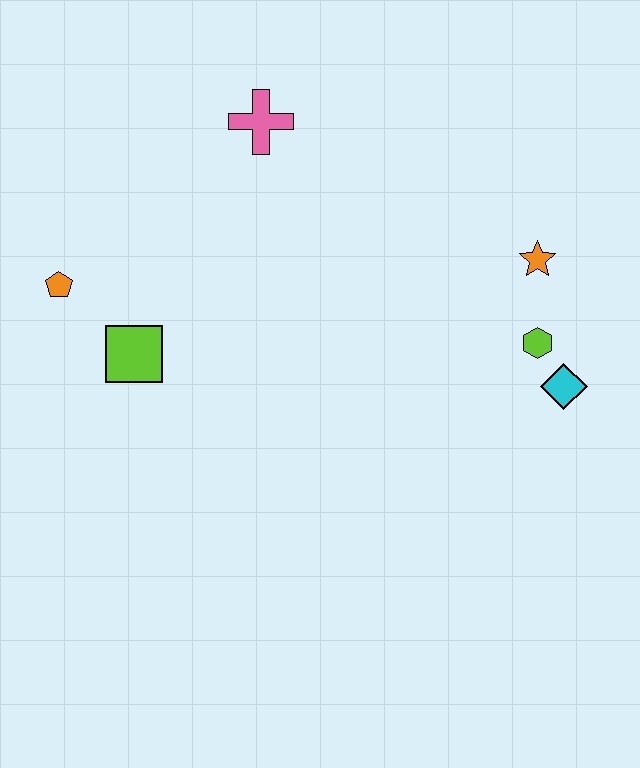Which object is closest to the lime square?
The orange pentagon is closest to the lime square.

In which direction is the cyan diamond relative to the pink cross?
The cyan diamond is to the right of the pink cross.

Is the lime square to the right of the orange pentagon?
Yes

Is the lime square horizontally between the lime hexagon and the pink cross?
No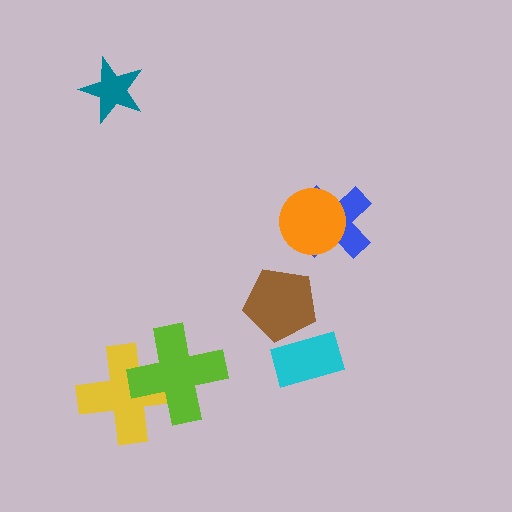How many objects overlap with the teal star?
0 objects overlap with the teal star.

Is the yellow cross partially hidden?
Yes, it is partially covered by another shape.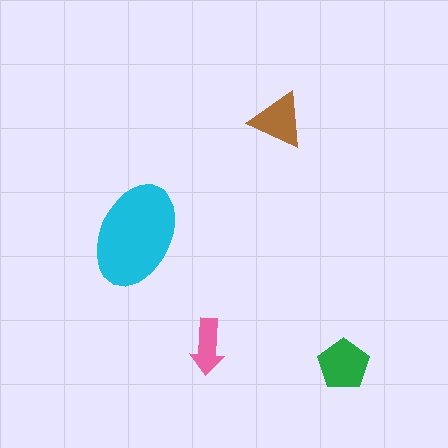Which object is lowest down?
The green pentagon is bottommost.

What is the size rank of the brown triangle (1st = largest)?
3rd.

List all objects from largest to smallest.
The cyan ellipse, the green pentagon, the brown triangle, the pink arrow.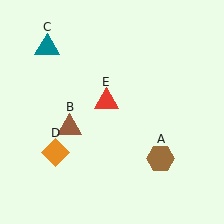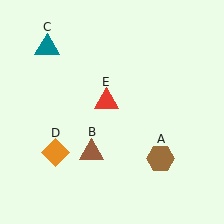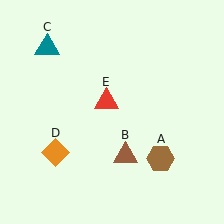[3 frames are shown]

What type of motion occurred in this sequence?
The brown triangle (object B) rotated counterclockwise around the center of the scene.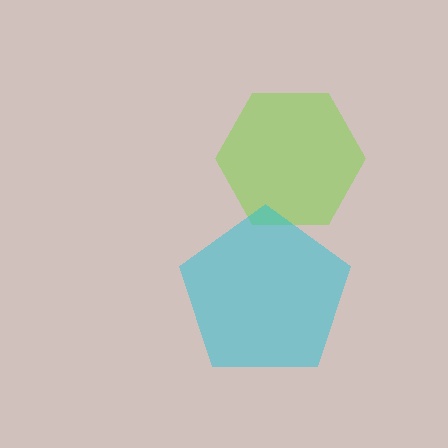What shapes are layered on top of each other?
The layered shapes are: a lime hexagon, a cyan pentagon.